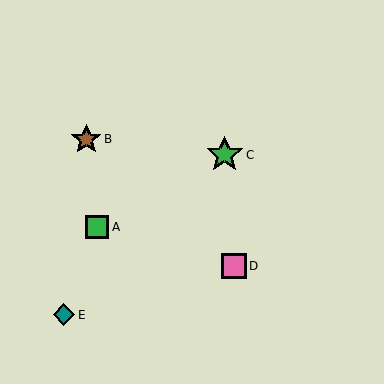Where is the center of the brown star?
The center of the brown star is at (86, 139).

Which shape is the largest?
The green star (labeled C) is the largest.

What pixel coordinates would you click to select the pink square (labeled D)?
Click at (234, 266) to select the pink square D.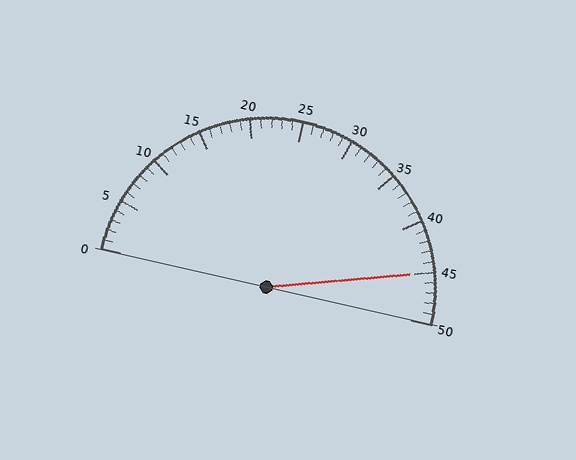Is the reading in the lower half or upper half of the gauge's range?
The reading is in the upper half of the range (0 to 50).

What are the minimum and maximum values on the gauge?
The gauge ranges from 0 to 50.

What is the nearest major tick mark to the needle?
The nearest major tick mark is 45.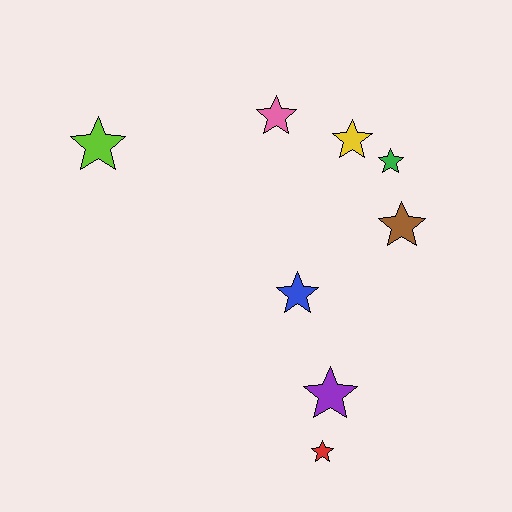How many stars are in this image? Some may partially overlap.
There are 8 stars.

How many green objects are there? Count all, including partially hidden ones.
There is 1 green object.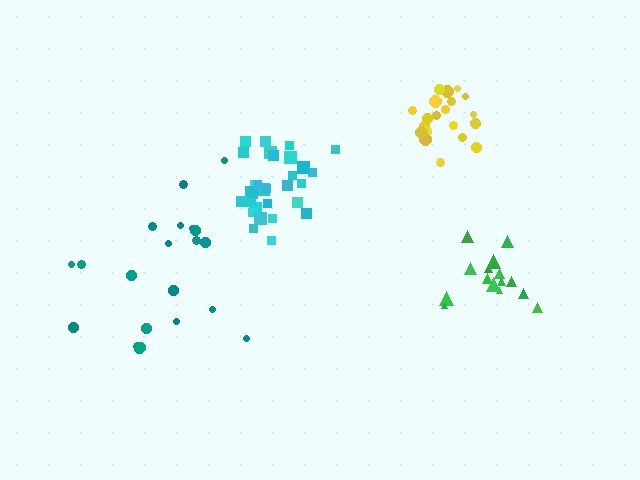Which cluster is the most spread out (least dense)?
Teal.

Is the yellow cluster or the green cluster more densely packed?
Yellow.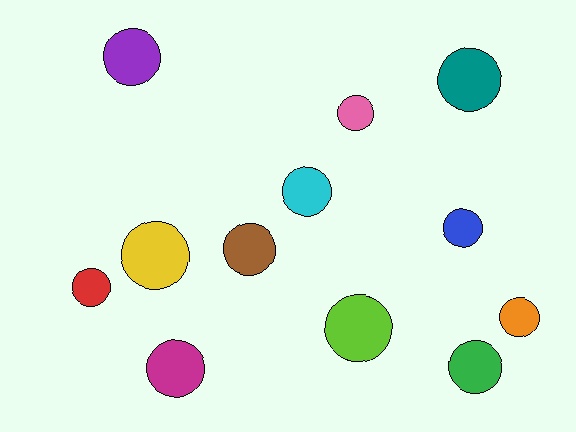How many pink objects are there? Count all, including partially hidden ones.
There is 1 pink object.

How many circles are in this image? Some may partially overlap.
There are 12 circles.